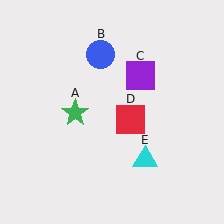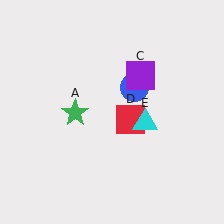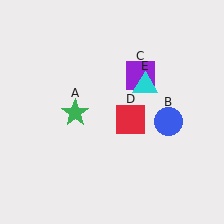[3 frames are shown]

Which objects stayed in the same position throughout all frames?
Green star (object A) and purple square (object C) and red square (object D) remained stationary.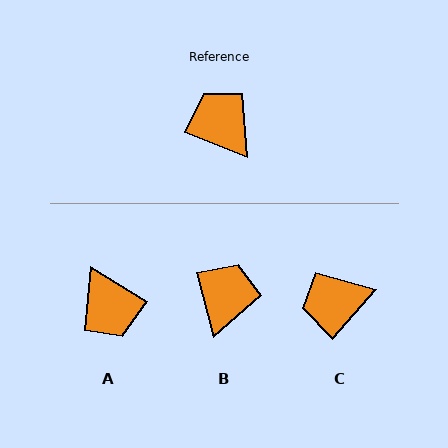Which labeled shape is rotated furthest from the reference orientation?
A, about 170 degrees away.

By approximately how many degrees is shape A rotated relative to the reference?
Approximately 170 degrees counter-clockwise.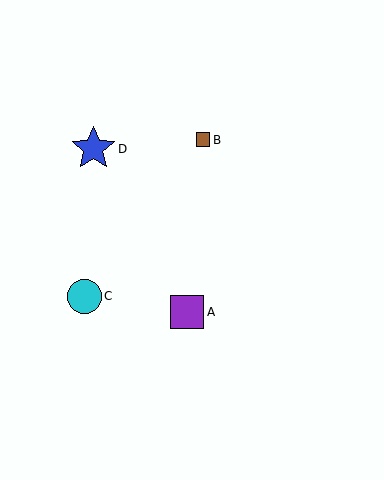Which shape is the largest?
The blue star (labeled D) is the largest.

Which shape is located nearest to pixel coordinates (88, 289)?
The cyan circle (labeled C) at (84, 296) is nearest to that location.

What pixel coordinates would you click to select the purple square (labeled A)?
Click at (187, 312) to select the purple square A.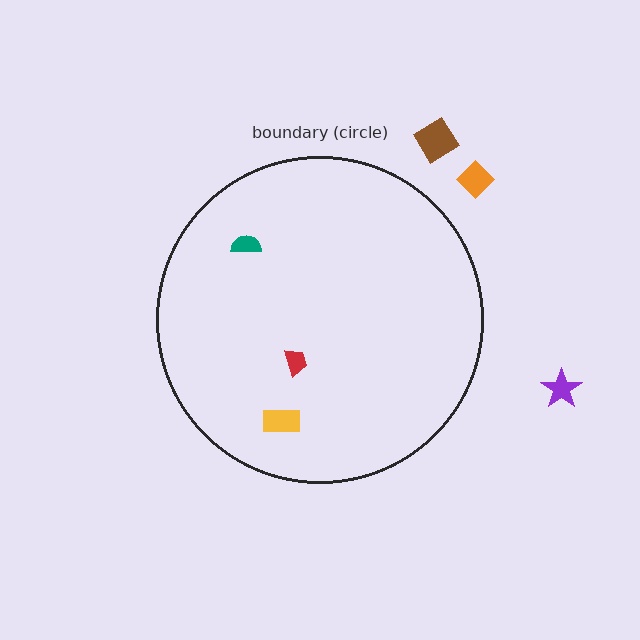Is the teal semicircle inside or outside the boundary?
Inside.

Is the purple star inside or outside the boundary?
Outside.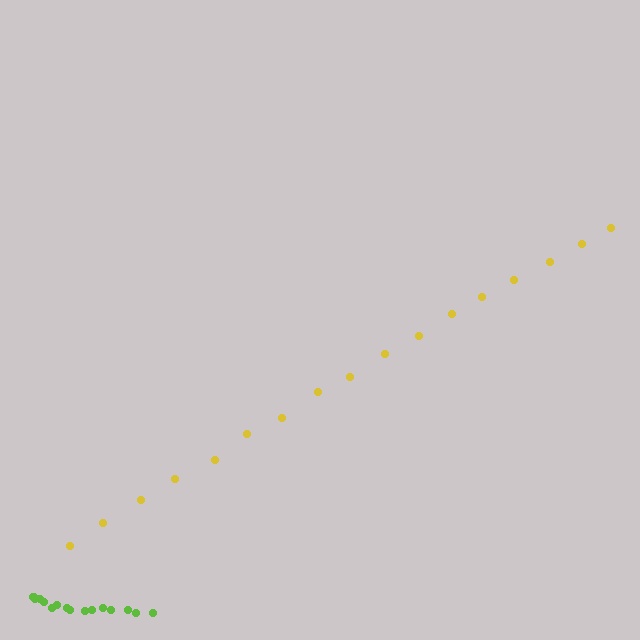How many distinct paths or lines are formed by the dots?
There are 2 distinct paths.